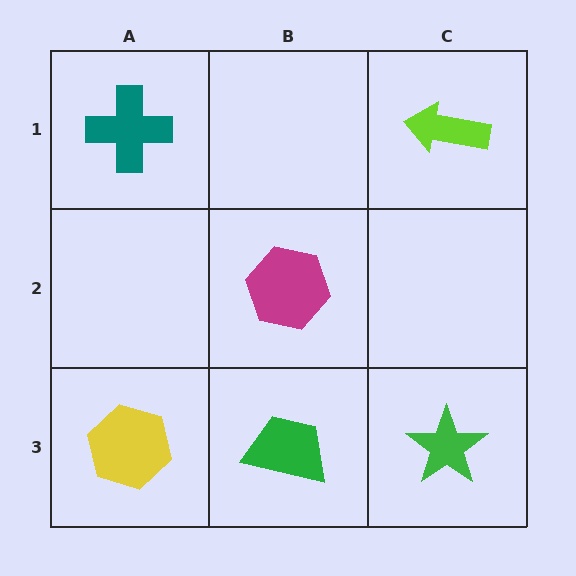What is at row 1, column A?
A teal cross.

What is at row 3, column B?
A green trapezoid.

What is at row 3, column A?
A yellow hexagon.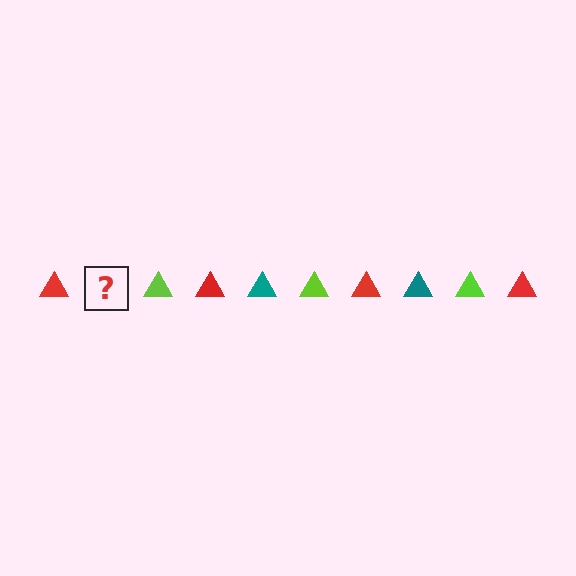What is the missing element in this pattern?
The missing element is a teal triangle.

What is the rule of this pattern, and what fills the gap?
The rule is that the pattern cycles through red, teal, lime triangles. The gap should be filled with a teal triangle.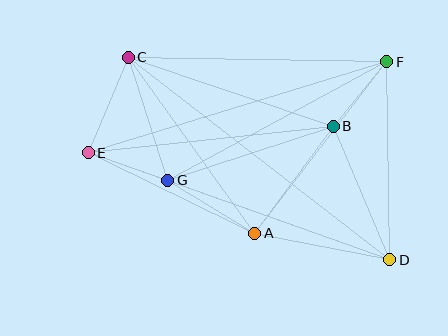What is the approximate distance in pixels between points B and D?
The distance between B and D is approximately 145 pixels.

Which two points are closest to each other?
Points B and F are closest to each other.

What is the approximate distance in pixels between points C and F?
The distance between C and F is approximately 258 pixels.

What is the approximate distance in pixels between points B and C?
The distance between B and C is approximately 216 pixels.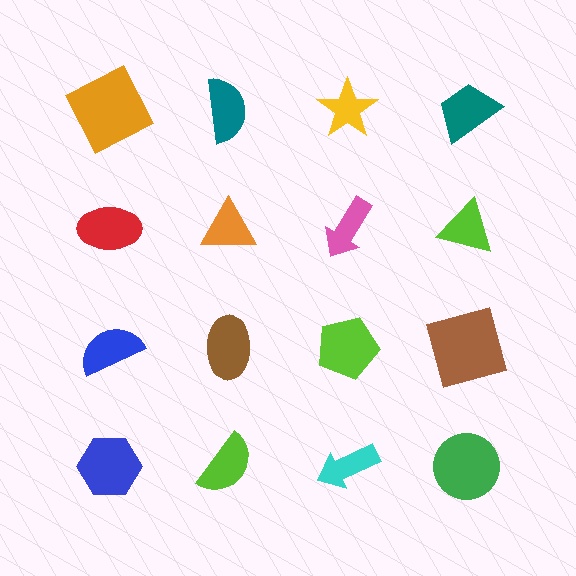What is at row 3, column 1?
A blue semicircle.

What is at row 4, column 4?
A green circle.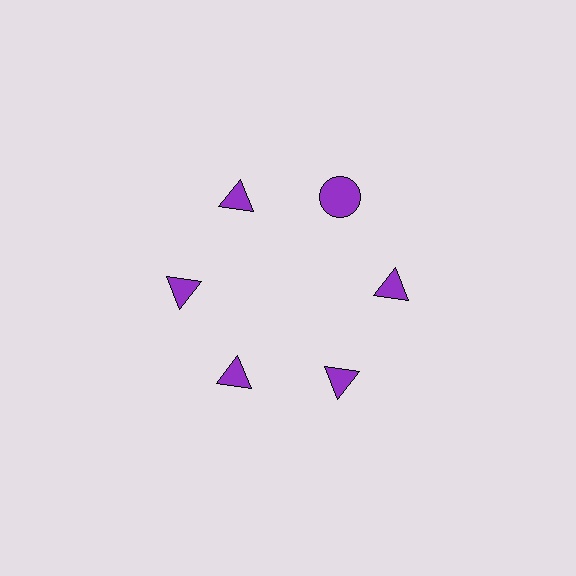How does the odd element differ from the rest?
It has a different shape: circle instead of triangle.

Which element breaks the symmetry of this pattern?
The purple circle at roughly the 1 o'clock position breaks the symmetry. All other shapes are purple triangles.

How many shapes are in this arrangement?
There are 6 shapes arranged in a ring pattern.